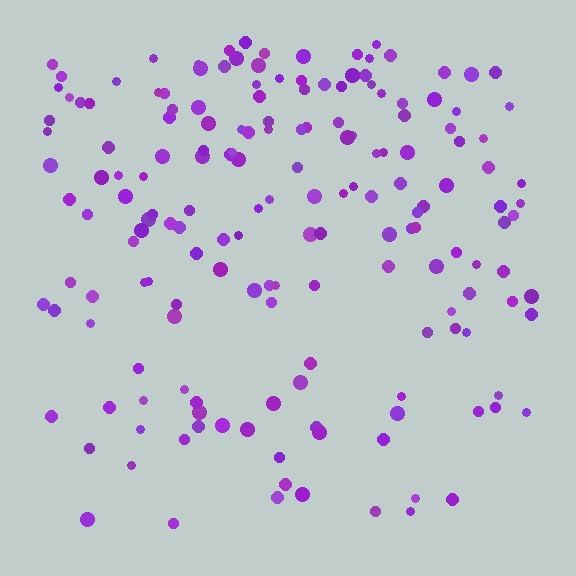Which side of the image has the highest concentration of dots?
The top.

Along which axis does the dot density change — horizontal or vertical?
Vertical.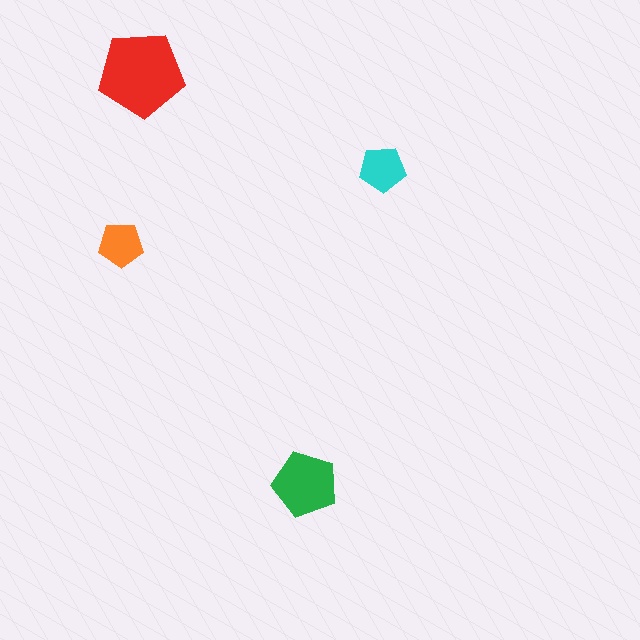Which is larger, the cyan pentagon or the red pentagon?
The red one.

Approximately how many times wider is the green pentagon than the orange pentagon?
About 1.5 times wider.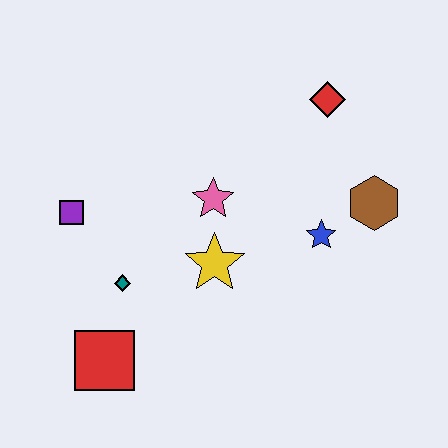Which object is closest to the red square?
The teal diamond is closest to the red square.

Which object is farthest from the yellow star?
The red diamond is farthest from the yellow star.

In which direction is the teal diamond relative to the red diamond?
The teal diamond is to the left of the red diamond.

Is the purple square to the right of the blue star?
No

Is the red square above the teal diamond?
No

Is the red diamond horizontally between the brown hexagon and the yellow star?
Yes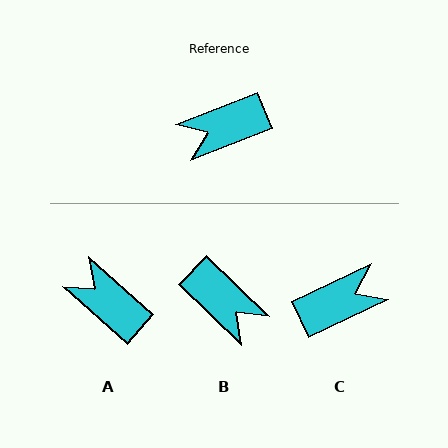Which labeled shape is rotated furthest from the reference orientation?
C, about 176 degrees away.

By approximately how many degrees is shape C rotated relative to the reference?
Approximately 176 degrees clockwise.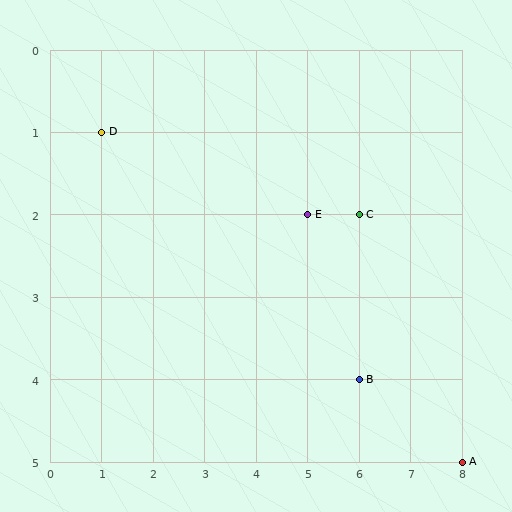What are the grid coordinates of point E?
Point E is at grid coordinates (5, 2).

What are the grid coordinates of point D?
Point D is at grid coordinates (1, 1).